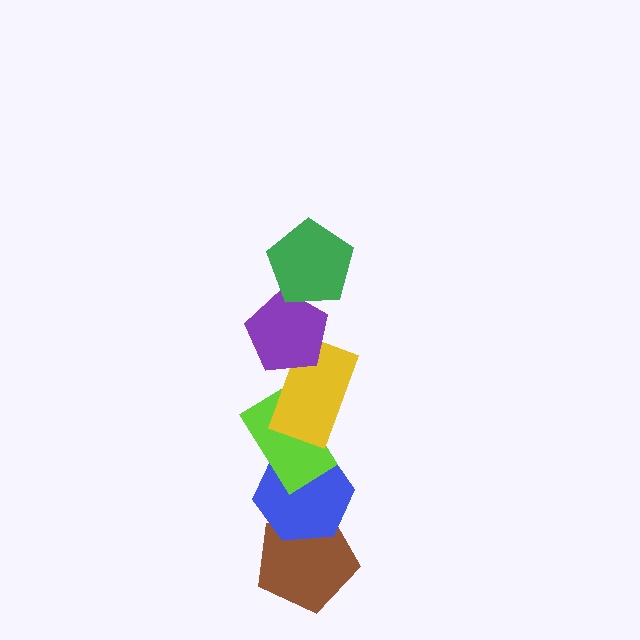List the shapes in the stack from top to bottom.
From top to bottom: the green pentagon, the purple pentagon, the yellow rectangle, the lime rectangle, the blue hexagon, the brown pentagon.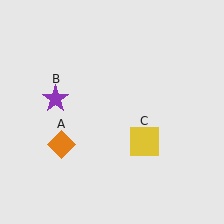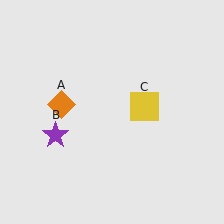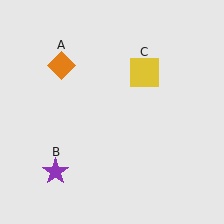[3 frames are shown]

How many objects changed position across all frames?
3 objects changed position: orange diamond (object A), purple star (object B), yellow square (object C).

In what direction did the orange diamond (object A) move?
The orange diamond (object A) moved up.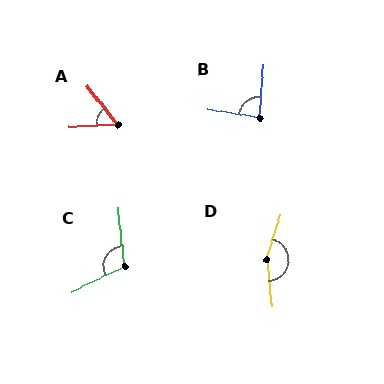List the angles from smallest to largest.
A (53°), B (86°), C (110°), D (157°).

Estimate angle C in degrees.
Approximately 110 degrees.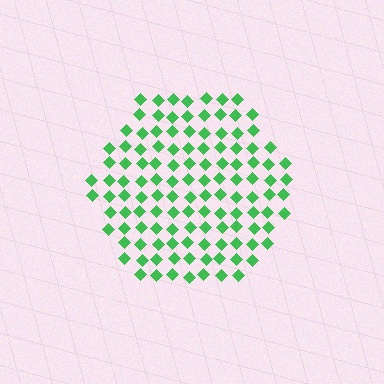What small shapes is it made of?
It is made of small diamonds.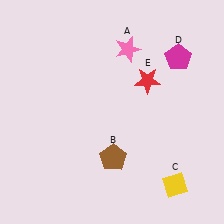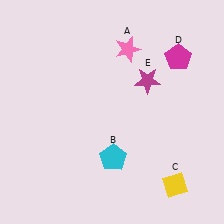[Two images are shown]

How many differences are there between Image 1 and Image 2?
There are 2 differences between the two images.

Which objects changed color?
B changed from brown to cyan. E changed from red to magenta.